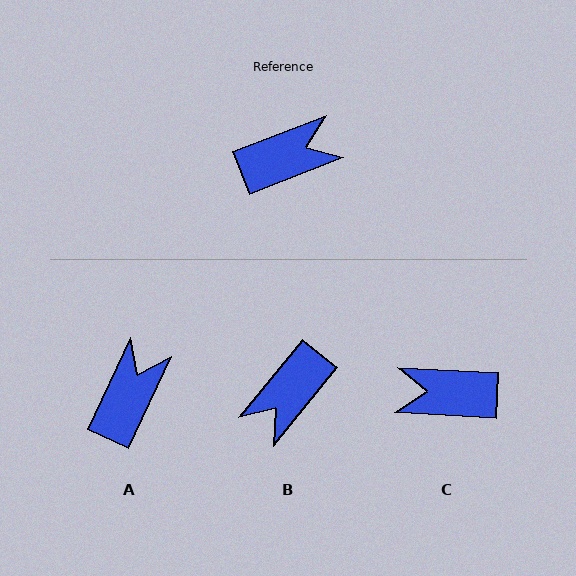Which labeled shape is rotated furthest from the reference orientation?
C, about 156 degrees away.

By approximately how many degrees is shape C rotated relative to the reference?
Approximately 156 degrees counter-clockwise.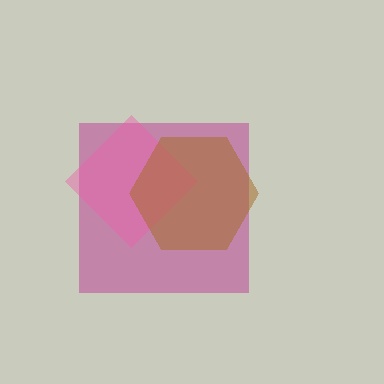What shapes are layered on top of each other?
The layered shapes are: a magenta square, a pink diamond, a brown hexagon.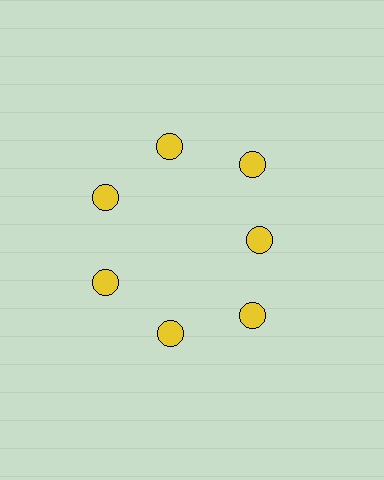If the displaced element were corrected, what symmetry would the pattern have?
It would have 7-fold rotational symmetry — the pattern would map onto itself every 51 degrees.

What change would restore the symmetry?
The symmetry would be restored by moving it outward, back onto the ring so that all 7 circles sit at equal angles and equal distance from the center.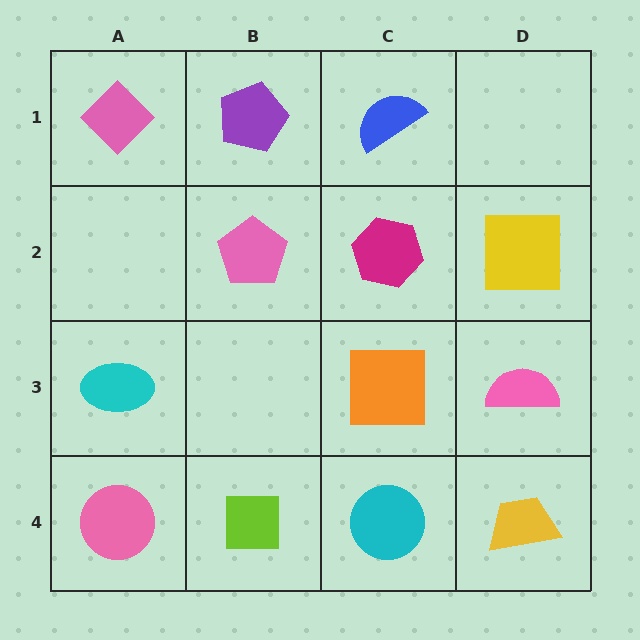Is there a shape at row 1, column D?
No, that cell is empty.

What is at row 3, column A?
A cyan ellipse.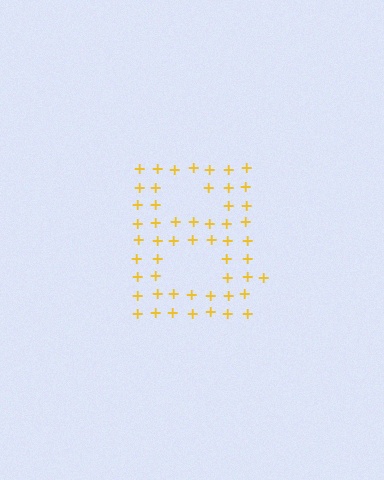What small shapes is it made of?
It is made of small plus signs.